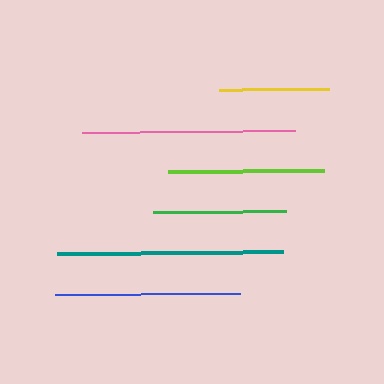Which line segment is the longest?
The teal line is the longest at approximately 226 pixels.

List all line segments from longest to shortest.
From longest to shortest: teal, pink, blue, lime, green, yellow.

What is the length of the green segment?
The green segment is approximately 133 pixels long.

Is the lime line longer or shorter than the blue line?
The blue line is longer than the lime line.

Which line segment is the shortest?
The yellow line is the shortest at approximately 111 pixels.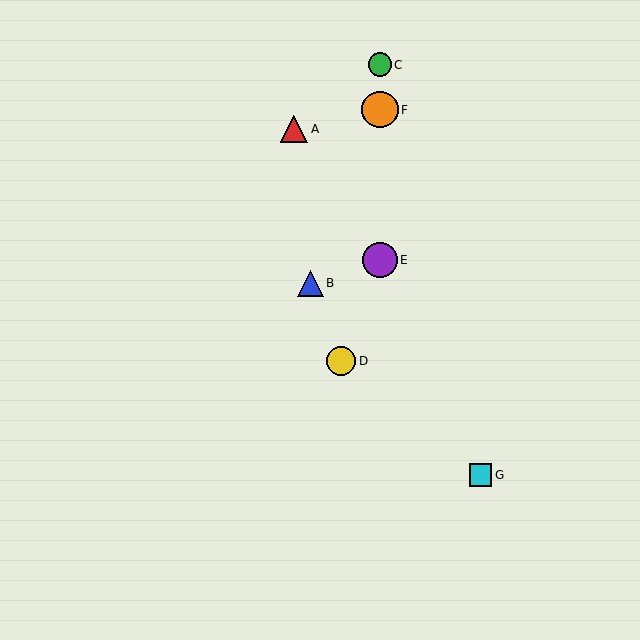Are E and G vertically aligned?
No, E is at x≈380 and G is at x≈481.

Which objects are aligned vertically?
Objects C, E, F are aligned vertically.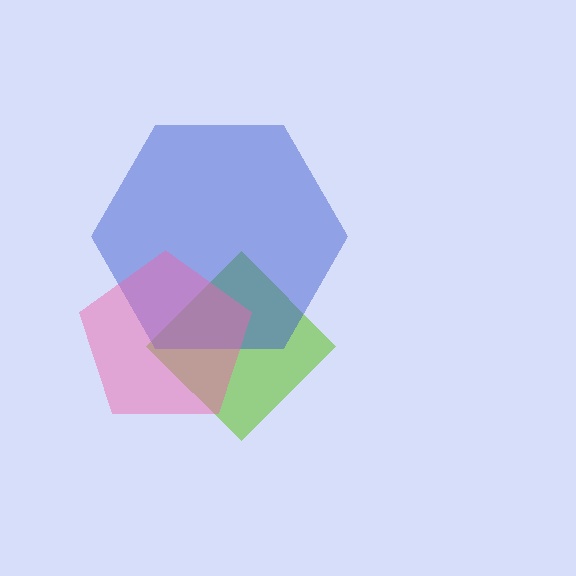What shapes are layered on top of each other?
The layered shapes are: a lime diamond, a blue hexagon, a pink pentagon.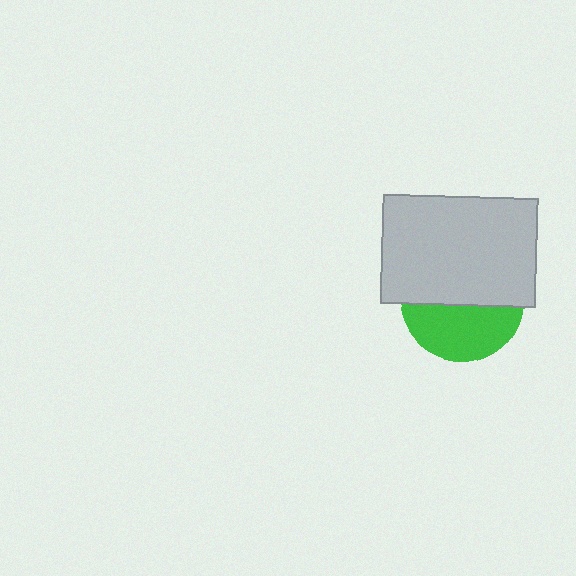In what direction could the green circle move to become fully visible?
The green circle could move down. That would shift it out from behind the light gray rectangle entirely.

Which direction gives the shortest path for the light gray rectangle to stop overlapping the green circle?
Moving up gives the shortest separation.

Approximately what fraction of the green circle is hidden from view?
Roughly 57% of the green circle is hidden behind the light gray rectangle.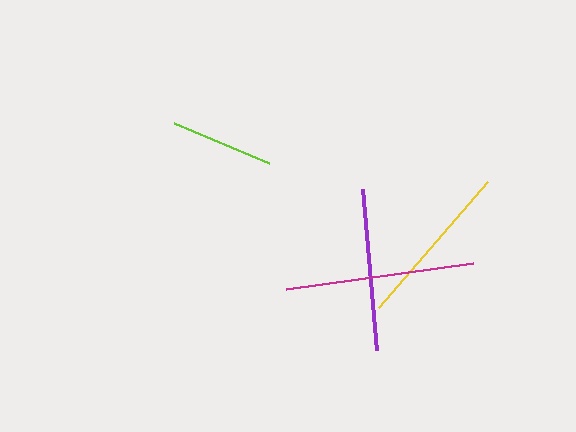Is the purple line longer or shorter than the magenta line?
The magenta line is longer than the purple line.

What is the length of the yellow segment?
The yellow segment is approximately 167 pixels long.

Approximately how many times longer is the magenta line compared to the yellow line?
The magenta line is approximately 1.1 times the length of the yellow line.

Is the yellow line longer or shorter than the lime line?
The yellow line is longer than the lime line.